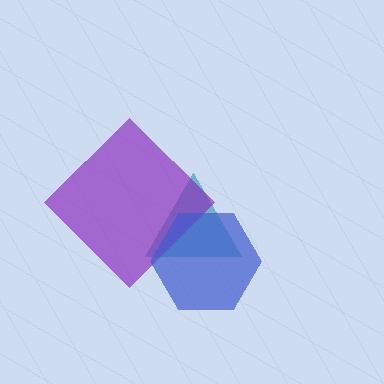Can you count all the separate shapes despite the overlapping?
Yes, there are 3 separate shapes.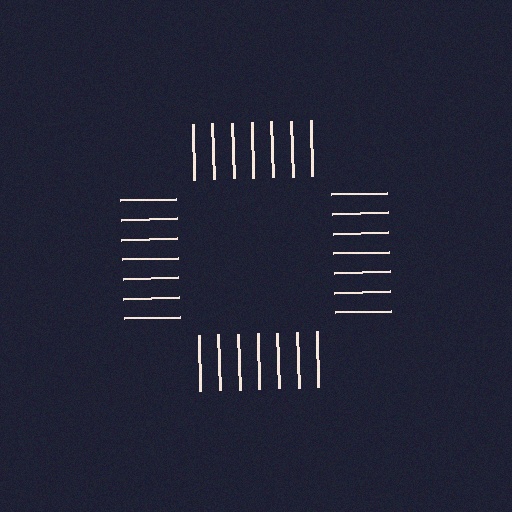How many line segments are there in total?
28 — 7 along each of the 4 edges.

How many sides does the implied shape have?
4 sides — the line-ends trace a square.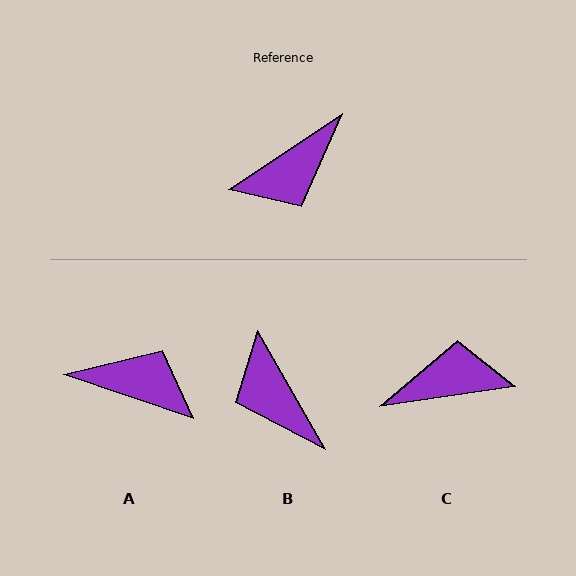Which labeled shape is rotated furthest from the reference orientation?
C, about 154 degrees away.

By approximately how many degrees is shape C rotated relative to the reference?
Approximately 154 degrees counter-clockwise.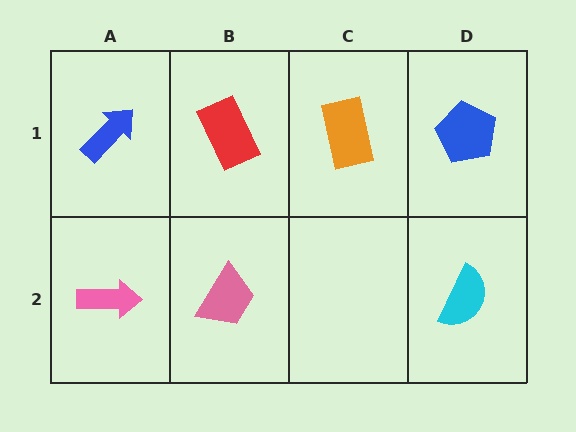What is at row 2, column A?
A pink arrow.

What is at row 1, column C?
An orange rectangle.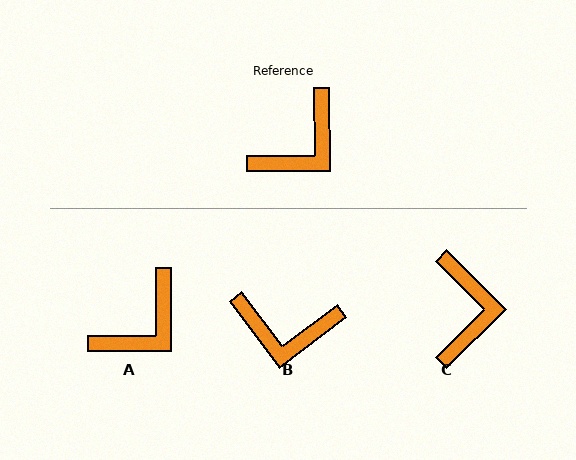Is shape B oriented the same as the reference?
No, it is off by about 53 degrees.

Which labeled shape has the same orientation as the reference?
A.